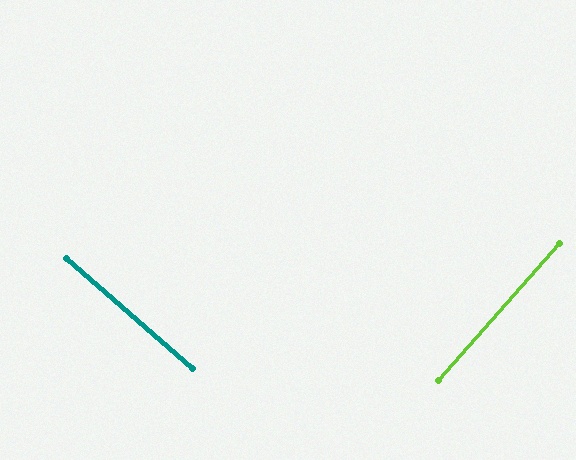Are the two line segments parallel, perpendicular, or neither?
Perpendicular — they meet at approximately 90°.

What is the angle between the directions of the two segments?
Approximately 90 degrees.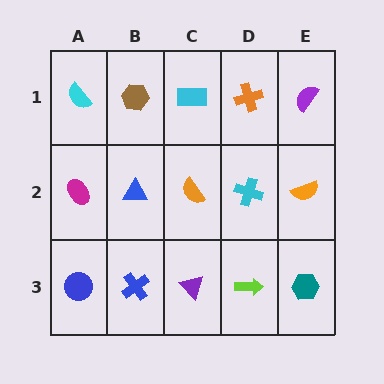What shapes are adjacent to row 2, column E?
A purple semicircle (row 1, column E), a teal hexagon (row 3, column E), a cyan cross (row 2, column D).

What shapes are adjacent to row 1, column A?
A magenta ellipse (row 2, column A), a brown hexagon (row 1, column B).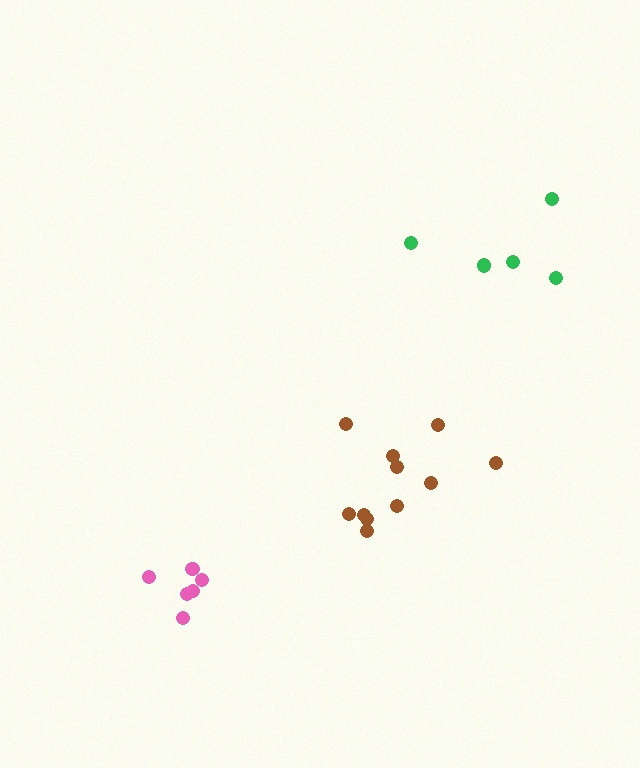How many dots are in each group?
Group 1: 5 dots, Group 2: 11 dots, Group 3: 6 dots (22 total).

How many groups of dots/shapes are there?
There are 3 groups.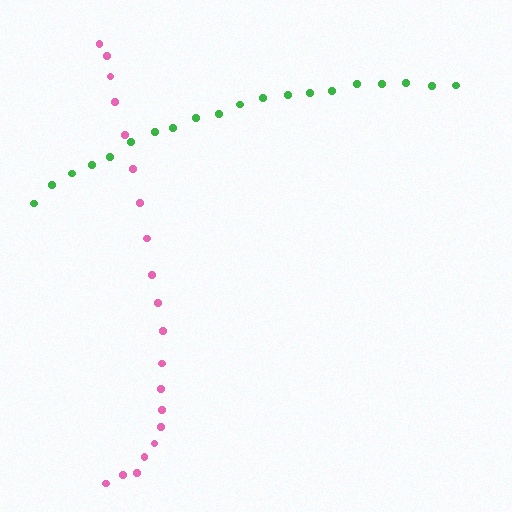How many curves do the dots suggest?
There are 2 distinct paths.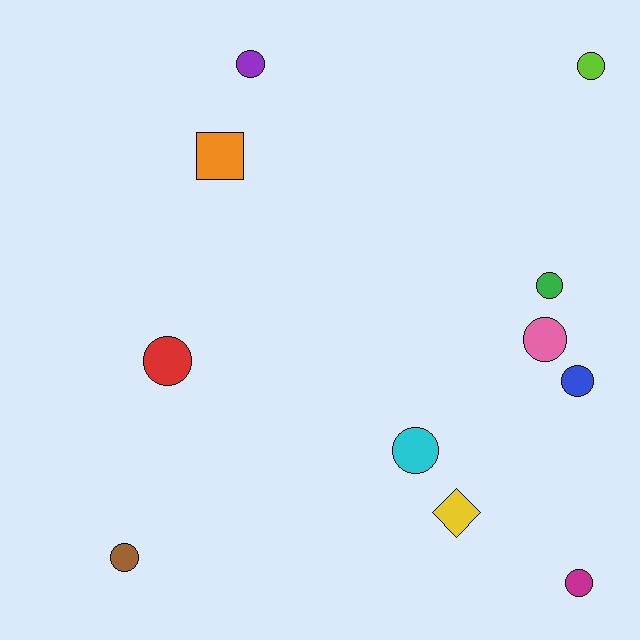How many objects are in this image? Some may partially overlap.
There are 11 objects.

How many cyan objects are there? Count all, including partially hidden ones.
There is 1 cyan object.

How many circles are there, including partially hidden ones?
There are 9 circles.